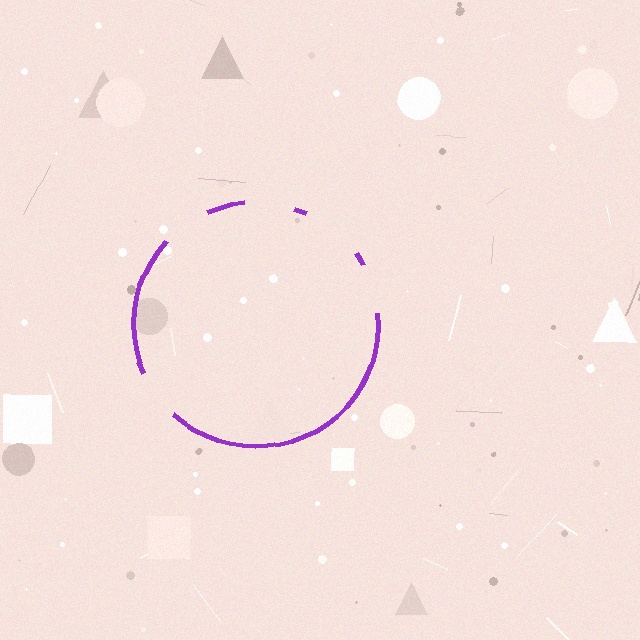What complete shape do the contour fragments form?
The contour fragments form a circle.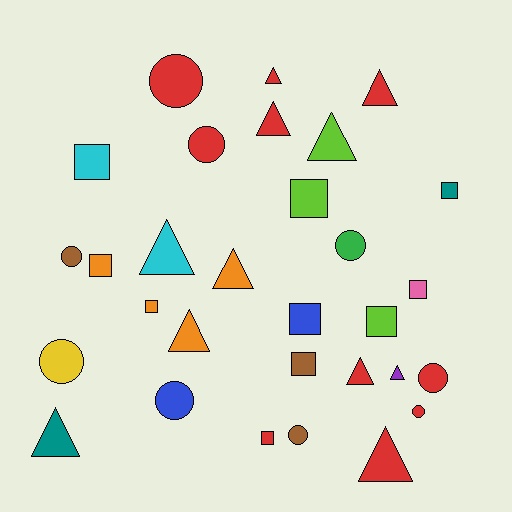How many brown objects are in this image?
There are 3 brown objects.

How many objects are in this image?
There are 30 objects.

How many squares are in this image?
There are 10 squares.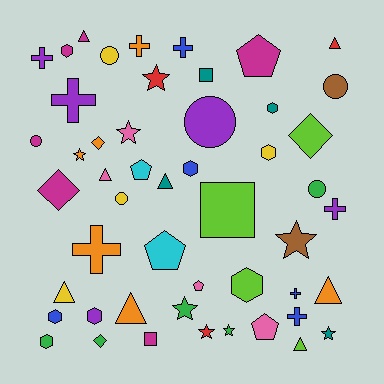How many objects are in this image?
There are 50 objects.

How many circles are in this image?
There are 6 circles.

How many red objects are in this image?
There are 3 red objects.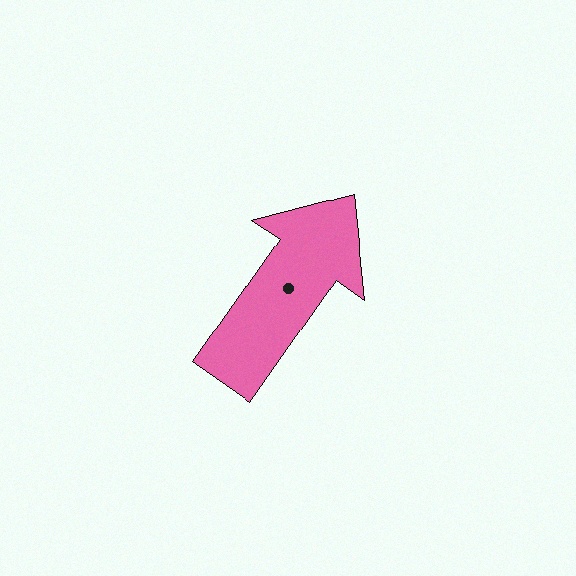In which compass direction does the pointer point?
Northeast.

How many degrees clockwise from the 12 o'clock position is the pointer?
Approximately 35 degrees.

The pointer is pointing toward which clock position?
Roughly 1 o'clock.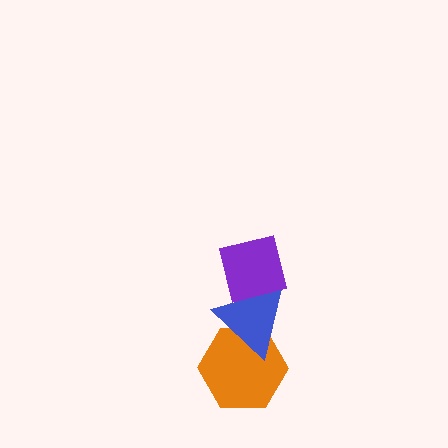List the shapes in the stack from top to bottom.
From top to bottom: the purple square, the blue triangle, the orange hexagon.